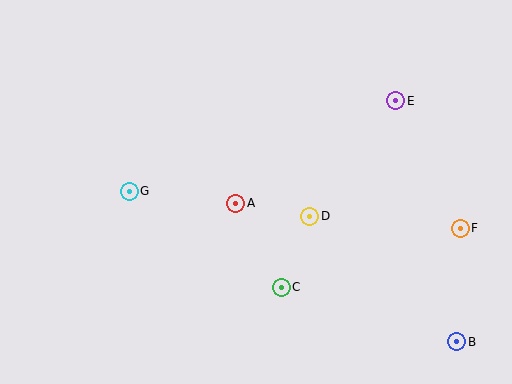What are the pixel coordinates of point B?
Point B is at (457, 342).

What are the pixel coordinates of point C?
Point C is at (281, 287).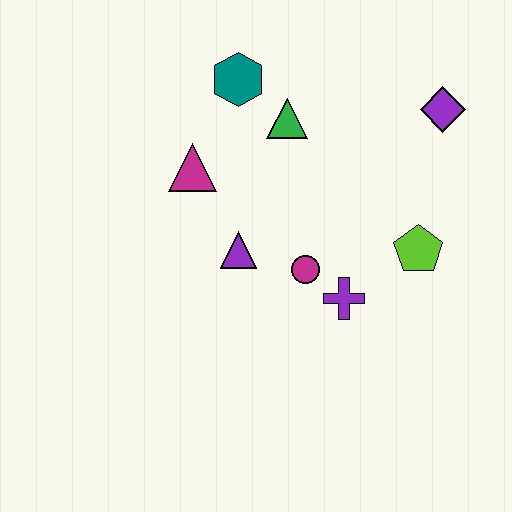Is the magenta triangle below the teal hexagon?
Yes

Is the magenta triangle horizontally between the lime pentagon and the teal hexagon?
No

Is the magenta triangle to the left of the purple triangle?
Yes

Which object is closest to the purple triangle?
The magenta circle is closest to the purple triangle.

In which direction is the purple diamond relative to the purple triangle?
The purple diamond is to the right of the purple triangle.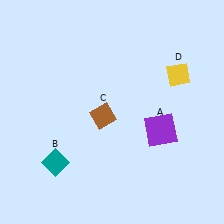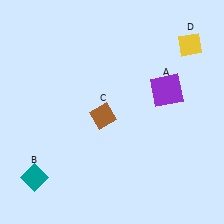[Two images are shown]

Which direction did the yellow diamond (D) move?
The yellow diamond (D) moved up.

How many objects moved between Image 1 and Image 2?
3 objects moved between the two images.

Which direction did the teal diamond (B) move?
The teal diamond (B) moved left.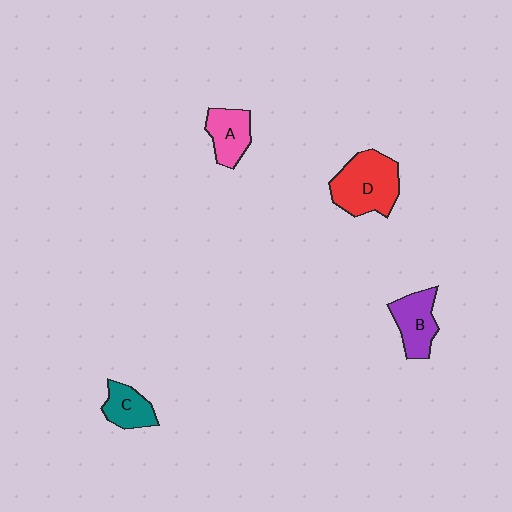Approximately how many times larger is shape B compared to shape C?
Approximately 1.3 times.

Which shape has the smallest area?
Shape C (teal).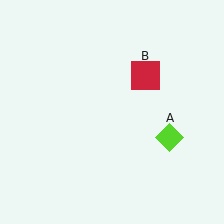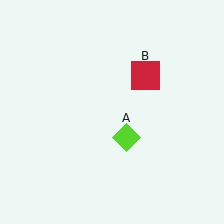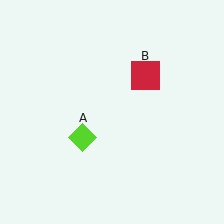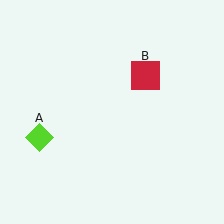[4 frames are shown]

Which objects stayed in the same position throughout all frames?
Red square (object B) remained stationary.